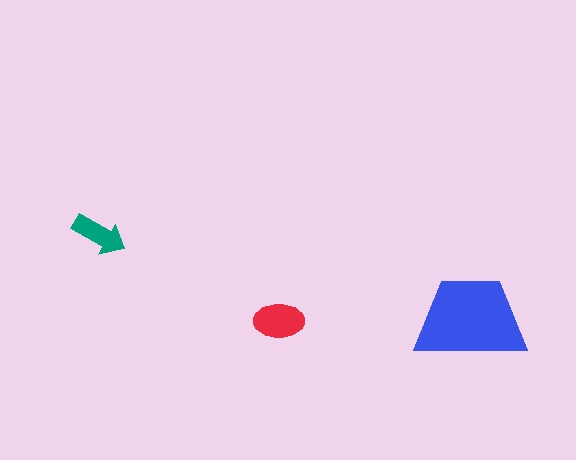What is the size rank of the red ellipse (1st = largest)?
2nd.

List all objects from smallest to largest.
The teal arrow, the red ellipse, the blue trapezoid.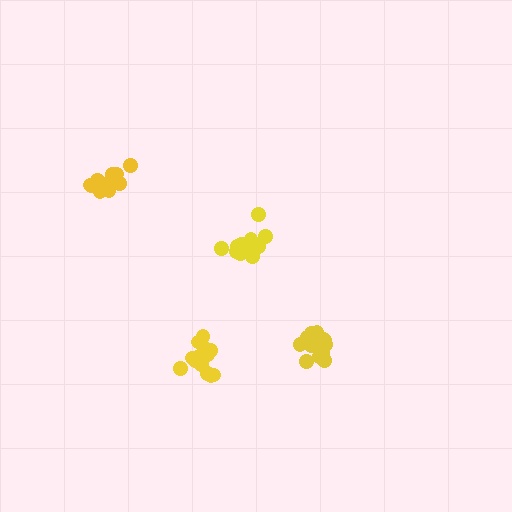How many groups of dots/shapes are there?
There are 4 groups.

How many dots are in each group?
Group 1: 13 dots, Group 2: 14 dots, Group 3: 12 dots, Group 4: 13 dots (52 total).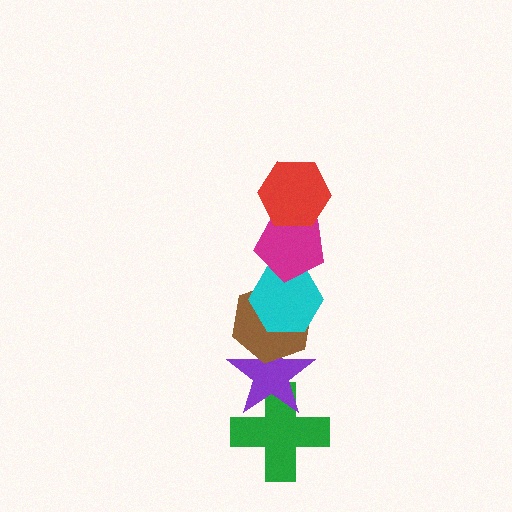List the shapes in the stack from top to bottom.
From top to bottom: the red hexagon, the magenta pentagon, the cyan hexagon, the brown hexagon, the purple star, the green cross.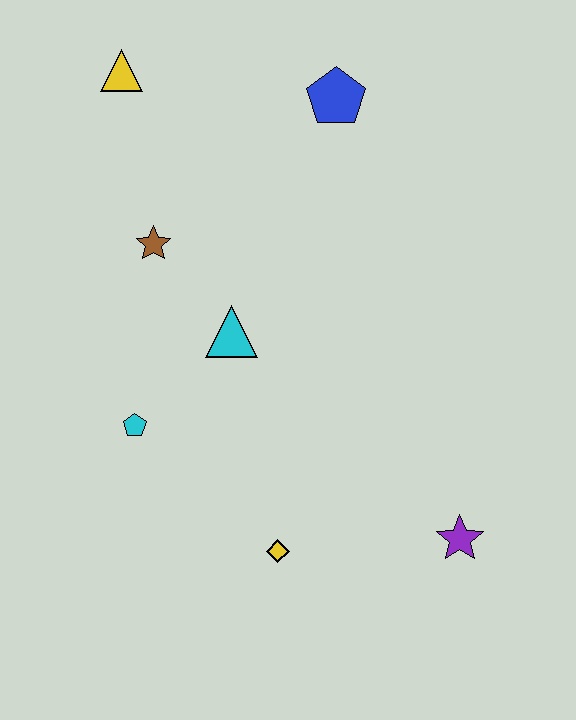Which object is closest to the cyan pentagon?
The cyan triangle is closest to the cyan pentagon.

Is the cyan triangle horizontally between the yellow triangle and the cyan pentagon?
No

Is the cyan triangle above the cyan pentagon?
Yes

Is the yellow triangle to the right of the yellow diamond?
No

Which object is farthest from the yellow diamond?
The yellow triangle is farthest from the yellow diamond.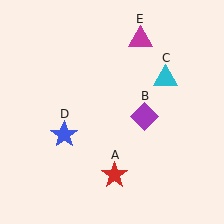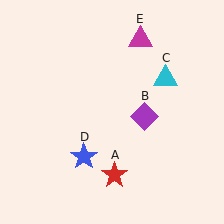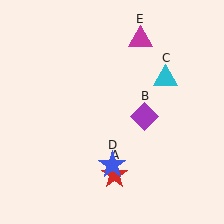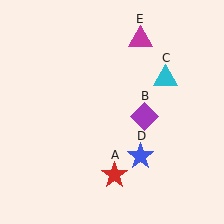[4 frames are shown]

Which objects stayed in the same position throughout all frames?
Red star (object A) and purple diamond (object B) and cyan triangle (object C) and magenta triangle (object E) remained stationary.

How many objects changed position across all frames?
1 object changed position: blue star (object D).